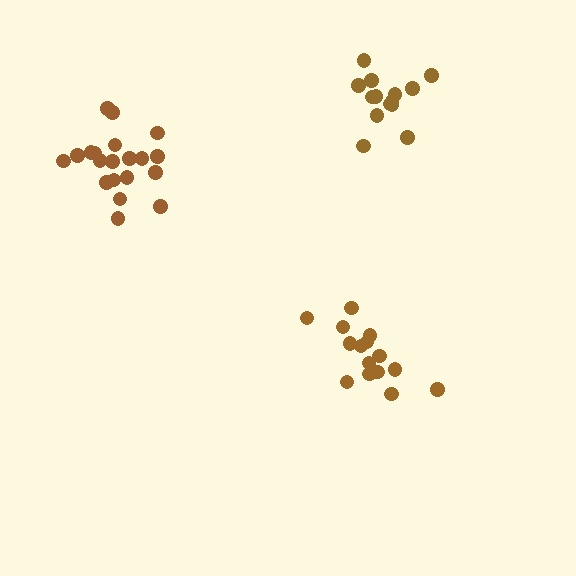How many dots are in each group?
Group 1: 14 dots, Group 2: 20 dots, Group 3: 15 dots (49 total).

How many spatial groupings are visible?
There are 3 spatial groupings.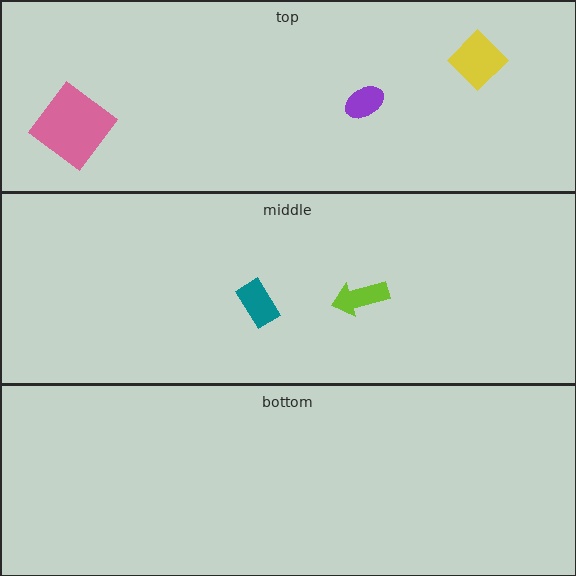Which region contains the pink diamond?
The top region.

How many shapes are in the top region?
3.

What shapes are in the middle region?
The lime arrow, the teal rectangle.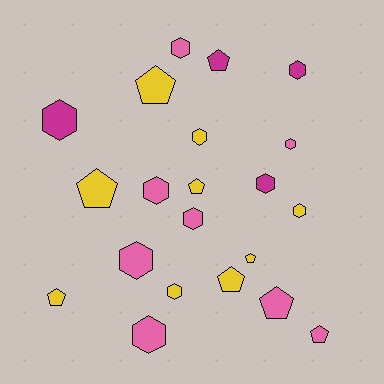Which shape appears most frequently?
Hexagon, with 12 objects.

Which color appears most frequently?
Yellow, with 9 objects.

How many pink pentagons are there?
There are 2 pink pentagons.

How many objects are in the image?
There are 21 objects.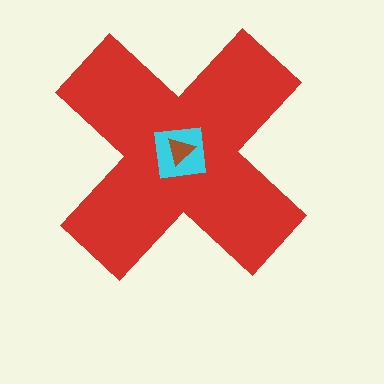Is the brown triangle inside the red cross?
Yes.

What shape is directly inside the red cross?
The cyan square.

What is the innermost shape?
The brown triangle.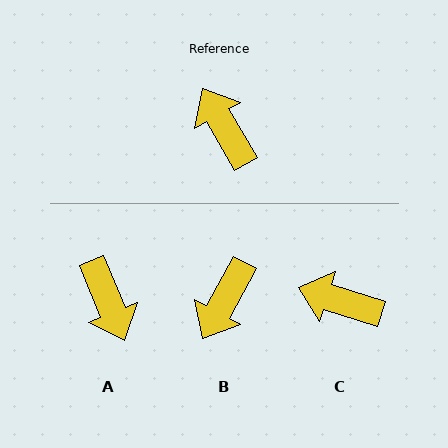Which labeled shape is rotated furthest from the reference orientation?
A, about 172 degrees away.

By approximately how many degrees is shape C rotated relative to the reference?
Approximately 42 degrees counter-clockwise.